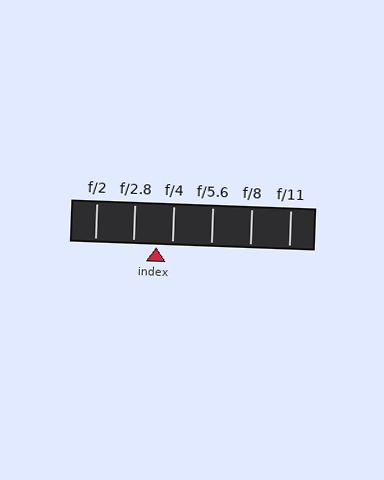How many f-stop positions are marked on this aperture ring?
There are 6 f-stop positions marked.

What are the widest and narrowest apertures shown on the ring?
The widest aperture shown is f/2 and the narrowest is f/11.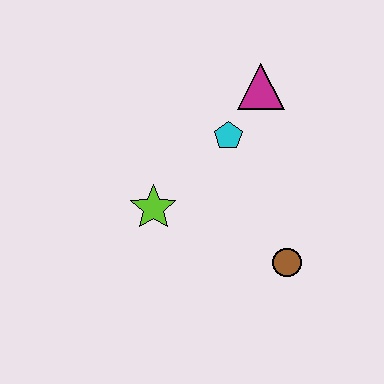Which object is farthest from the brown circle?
The magenta triangle is farthest from the brown circle.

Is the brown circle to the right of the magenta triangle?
Yes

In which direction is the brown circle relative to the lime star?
The brown circle is to the right of the lime star.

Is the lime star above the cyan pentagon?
No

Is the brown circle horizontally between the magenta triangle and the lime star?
No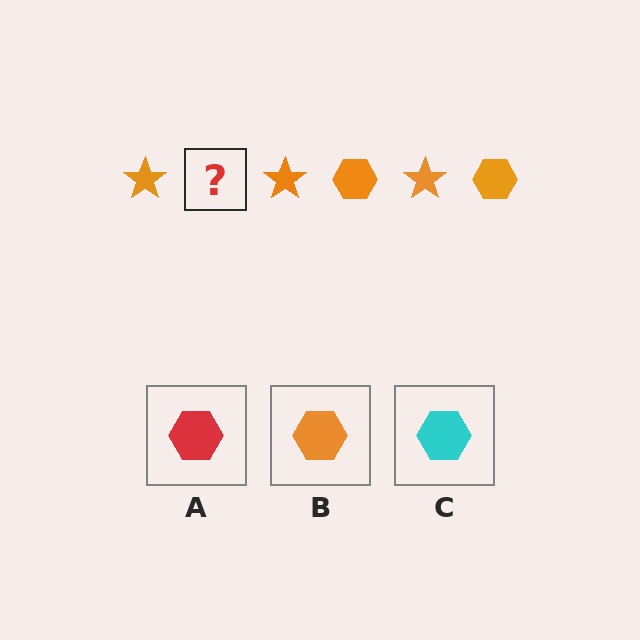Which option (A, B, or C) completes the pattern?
B.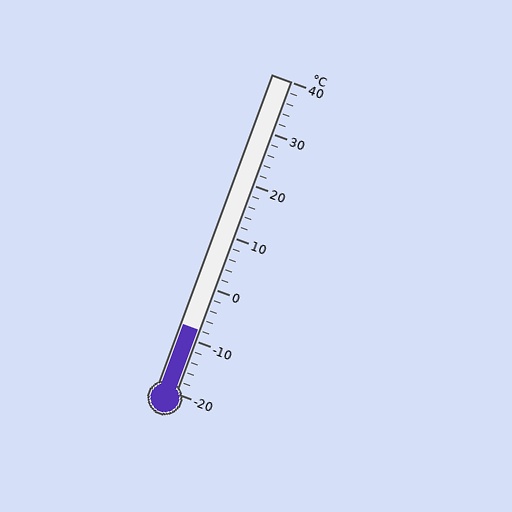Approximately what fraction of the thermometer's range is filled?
The thermometer is filled to approximately 20% of its range.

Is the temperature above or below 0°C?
The temperature is below 0°C.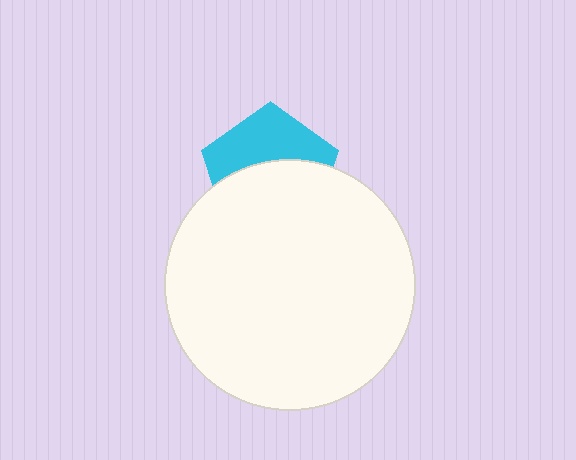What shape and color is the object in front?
The object in front is a white circle.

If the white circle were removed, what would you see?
You would see the complete cyan pentagon.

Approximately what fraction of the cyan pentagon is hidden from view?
Roughly 56% of the cyan pentagon is hidden behind the white circle.